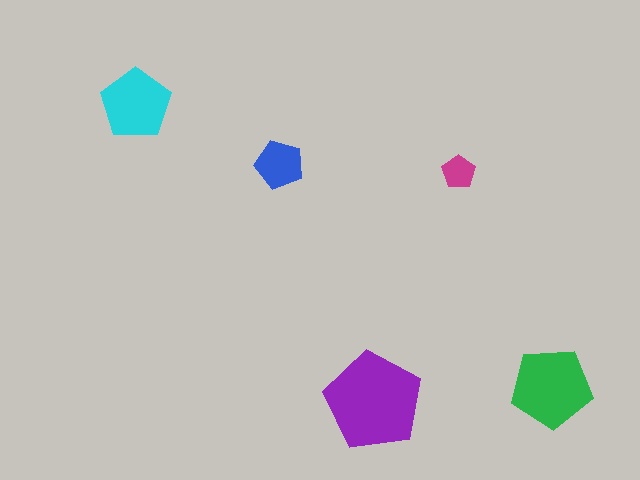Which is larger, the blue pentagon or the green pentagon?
The green one.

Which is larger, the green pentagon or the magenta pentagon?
The green one.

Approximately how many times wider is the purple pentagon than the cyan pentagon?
About 1.5 times wider.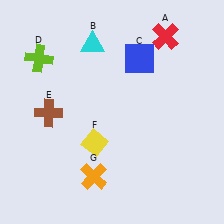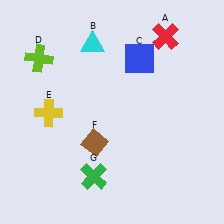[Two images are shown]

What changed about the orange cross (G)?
In Image 1, G is orange. In Image 2, it changed to green.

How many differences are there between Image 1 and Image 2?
There are 3 differences between the two images.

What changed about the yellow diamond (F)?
In Image 1, F is yellow. In Image 2, it changed to brown.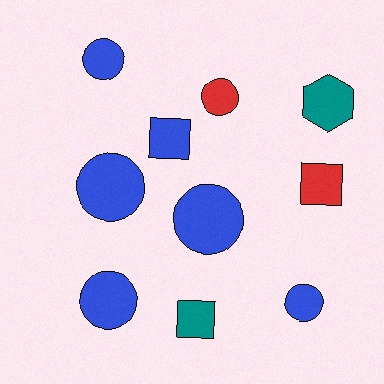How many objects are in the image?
There are 10 objects.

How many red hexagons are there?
There are no red hexagons.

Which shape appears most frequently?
Circle, with 6 objects.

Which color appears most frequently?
Blue, with 6 objects.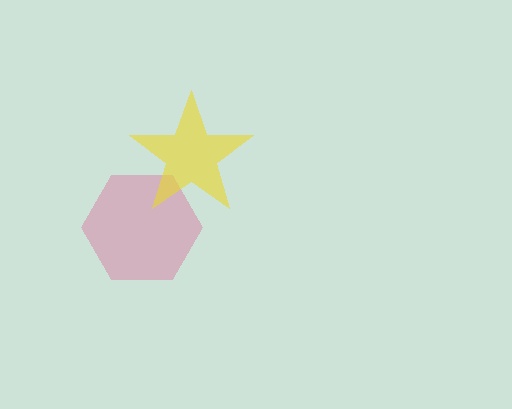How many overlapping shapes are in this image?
There are 2 overlapping shapes in the image.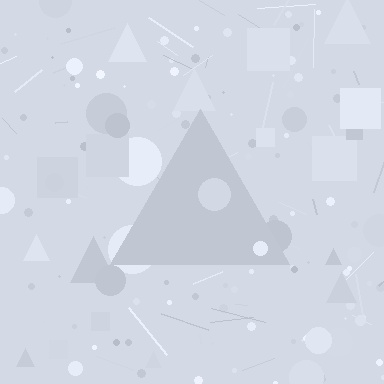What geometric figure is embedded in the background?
A triangle is embedded in the background.